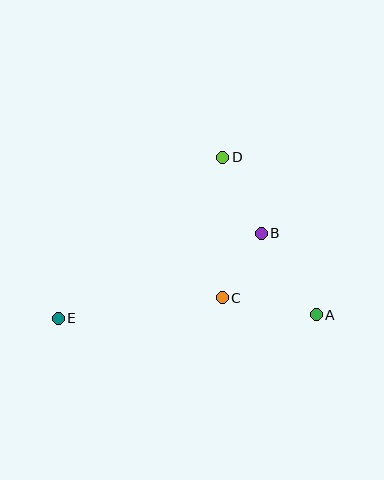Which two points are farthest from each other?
Points A and E are farthest from each other.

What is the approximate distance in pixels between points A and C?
The distance between A and C is approximately 95 pixels.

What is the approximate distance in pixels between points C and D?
The distance between C and D is approximately 141 pixels.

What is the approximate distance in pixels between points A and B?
The distance between A and B is approximately 98 pixels.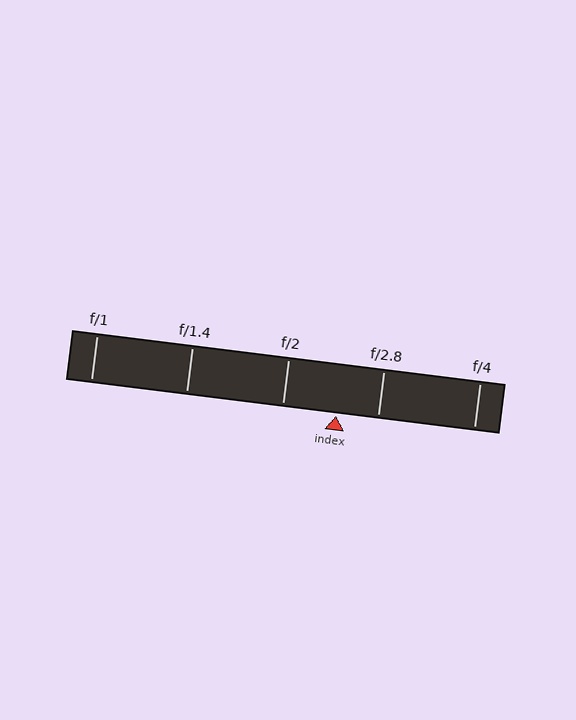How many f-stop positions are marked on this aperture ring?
There are 5 f-stop positions marked.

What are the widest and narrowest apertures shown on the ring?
The widest aperture shown is f/1 and the narrowest is f/4.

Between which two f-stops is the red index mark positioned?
The index mark is between f/2 and f/2.8.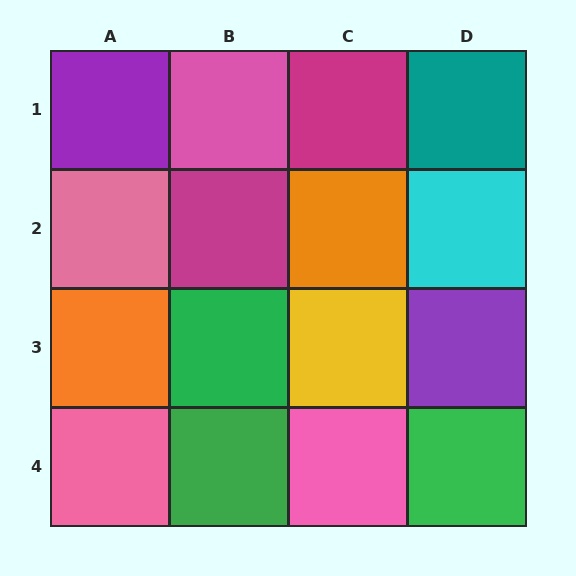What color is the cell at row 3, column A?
Orange.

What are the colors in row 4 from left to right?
Pink, green, pink, green.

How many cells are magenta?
2 cells are magenta.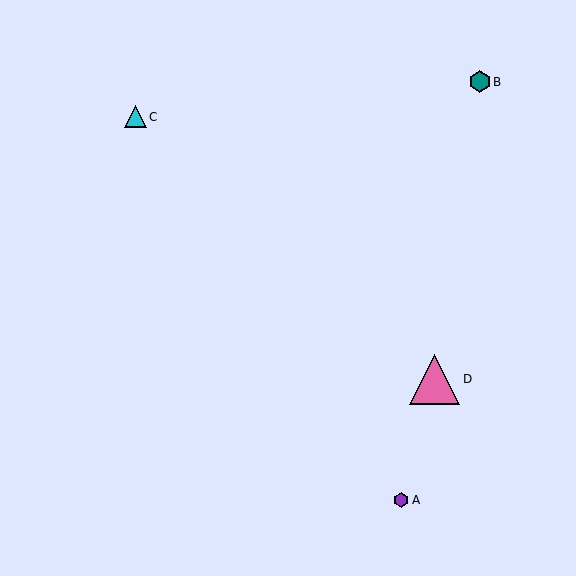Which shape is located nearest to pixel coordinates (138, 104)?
The cyan triangle (labeled C) at (135, 117) is nearest to that location.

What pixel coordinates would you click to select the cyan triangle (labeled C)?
Click at (135, 117) to select the cyan triangle C.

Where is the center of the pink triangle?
The center of the pink triangle is at (434, 379).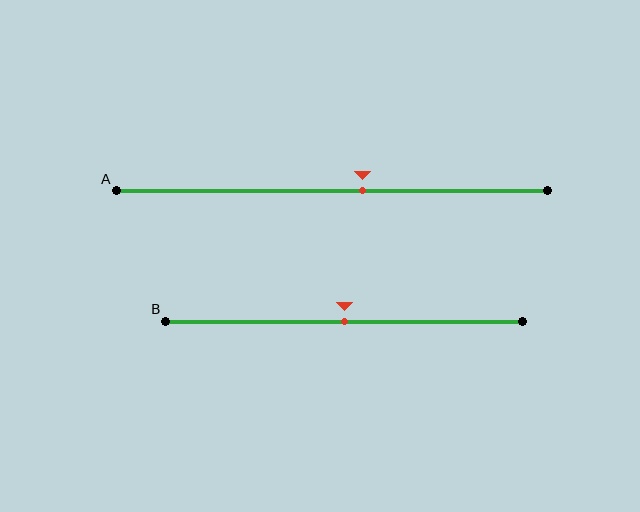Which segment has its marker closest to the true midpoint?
Segment B has its marker closest to the true midpoint.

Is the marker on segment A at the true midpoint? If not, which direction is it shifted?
No, the marker on segment A is shifted to the right by about 7% of the segment length.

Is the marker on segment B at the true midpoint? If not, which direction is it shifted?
Yes, the marker on segment B is at the true midpoint.